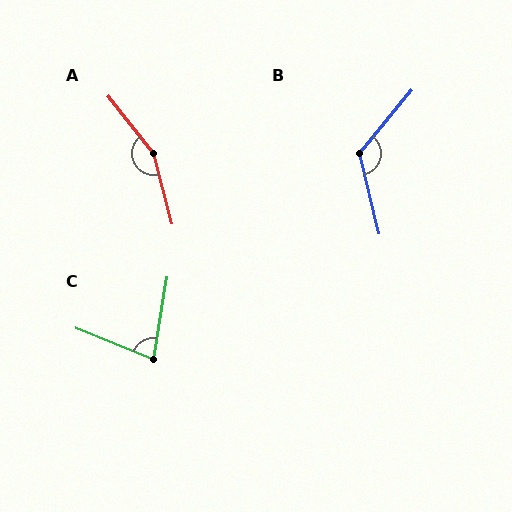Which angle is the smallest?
C, at approximately 77 degrees.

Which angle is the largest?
A, at approximately 156 degrees.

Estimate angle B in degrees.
Approximately 126 degrees.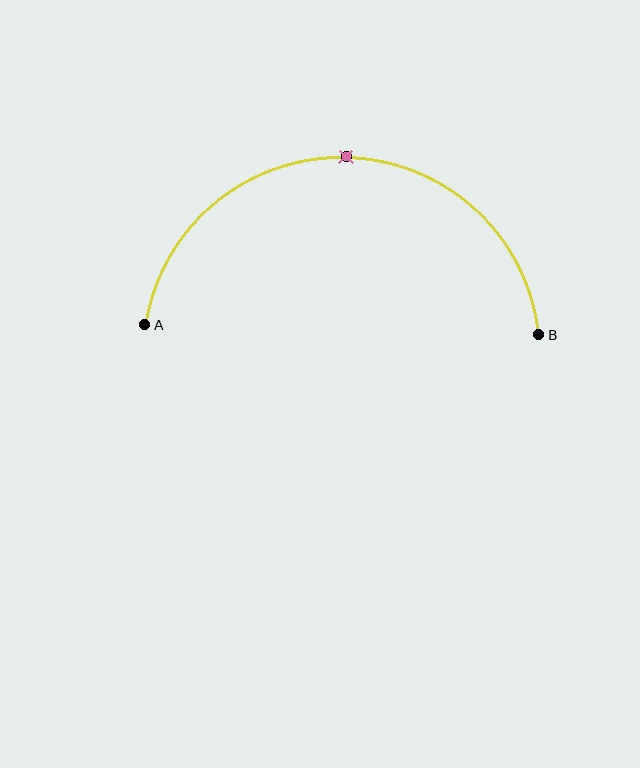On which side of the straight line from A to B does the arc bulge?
The arc bulges above the straight line connecting A and B.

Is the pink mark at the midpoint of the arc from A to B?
Yes. The pink mark lies on the arc at equal arc-length from both A and B — it is the arc midpoint.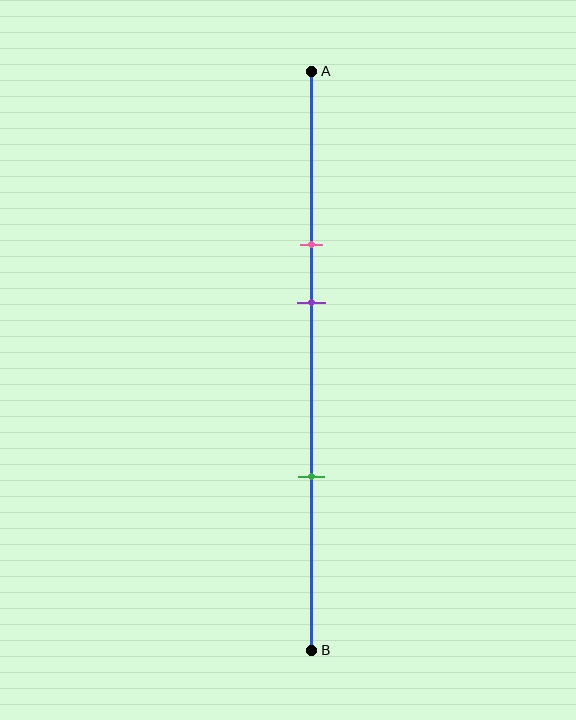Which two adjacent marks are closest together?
The pink and purple marks are the closest adjacent pair.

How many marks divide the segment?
There are 3 marks dividing the segment.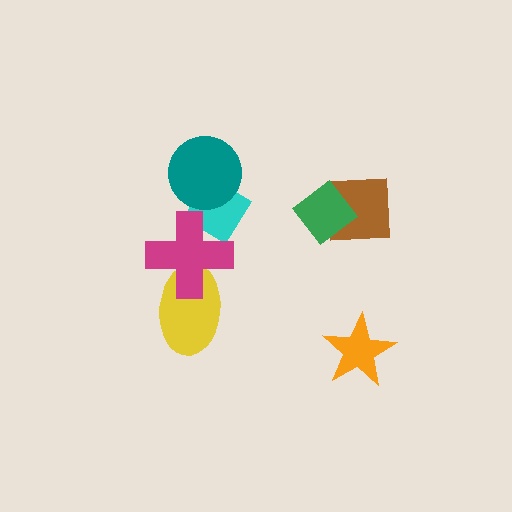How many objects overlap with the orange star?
0 objects overlap with the orange star.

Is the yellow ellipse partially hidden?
Yes, it is partially covered by another shape.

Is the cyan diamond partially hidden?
Yes, it is partially covered by another shape.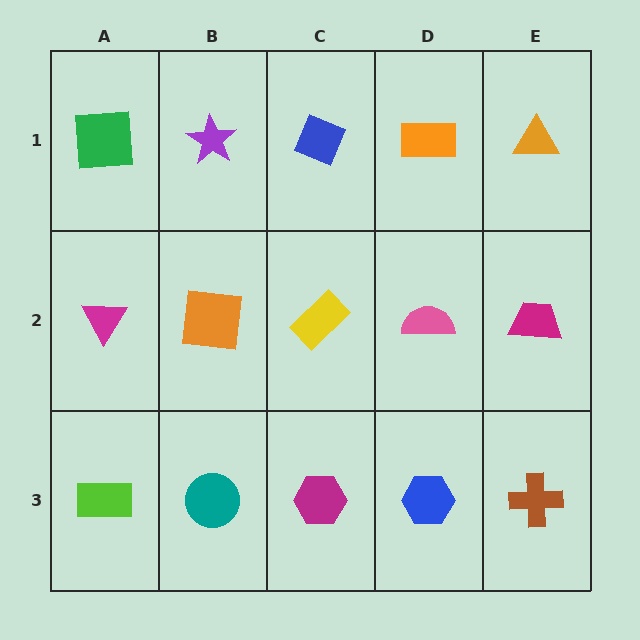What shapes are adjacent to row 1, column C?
A yellow rectangle (row 2, column C), a purple star (row 1, column B), an orange rectangle (row 1, column D).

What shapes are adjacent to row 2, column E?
An orange triangle (row 1, column E), a brown cross (row 3, column E), a pink semicircle (row 2, column D).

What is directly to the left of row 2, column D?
A yellow rectangle.